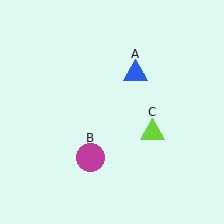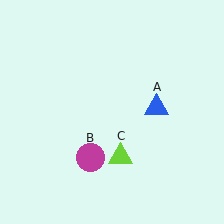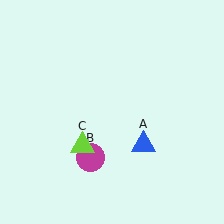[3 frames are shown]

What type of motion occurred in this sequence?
The blue triangle (object A), lime triangle (object C) rotated clockwise around the center of the scene.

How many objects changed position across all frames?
2 objects changed position: blue triangle (object A), lime triangle (object C).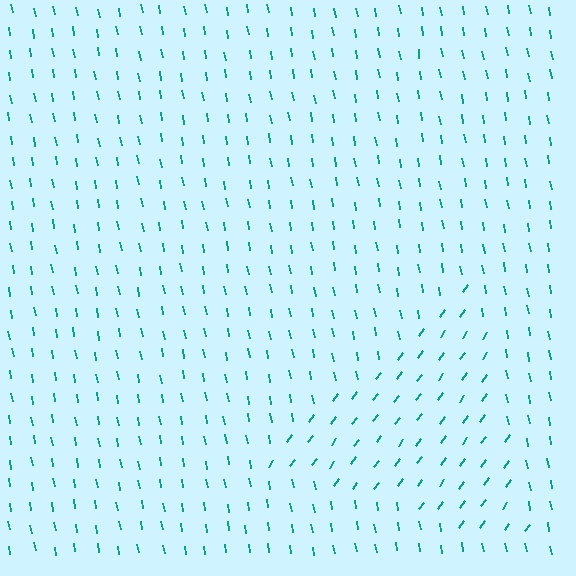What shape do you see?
I see a triangle.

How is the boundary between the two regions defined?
The boundary is defined purely by a change in line orientation (approximately 45 degrees difference). All lines are the same color and thickness.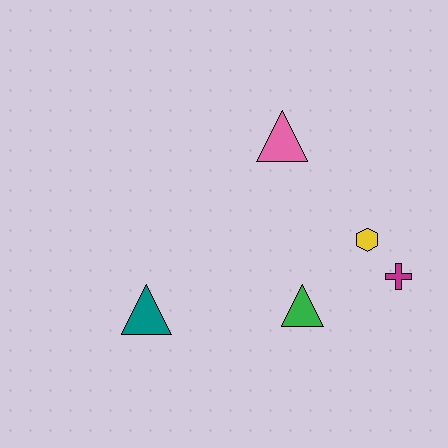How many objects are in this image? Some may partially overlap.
There are 5 objects.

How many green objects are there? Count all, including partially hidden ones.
There is 1 green object.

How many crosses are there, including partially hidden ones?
There is 1 cross.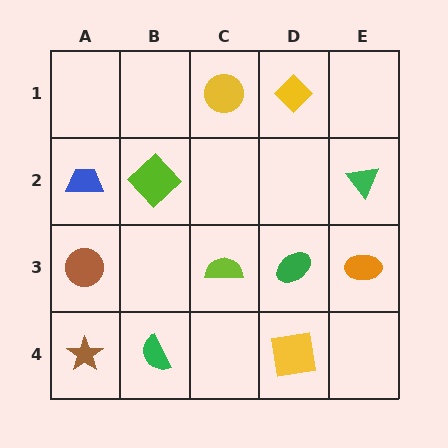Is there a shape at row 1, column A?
No, that cell is empty.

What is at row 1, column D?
A yellow diamond.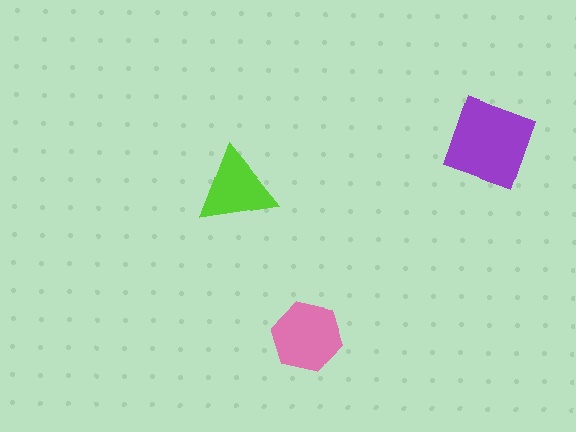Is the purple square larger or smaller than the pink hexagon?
Larger.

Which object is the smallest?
The lime triangle.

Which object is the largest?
The purple square.